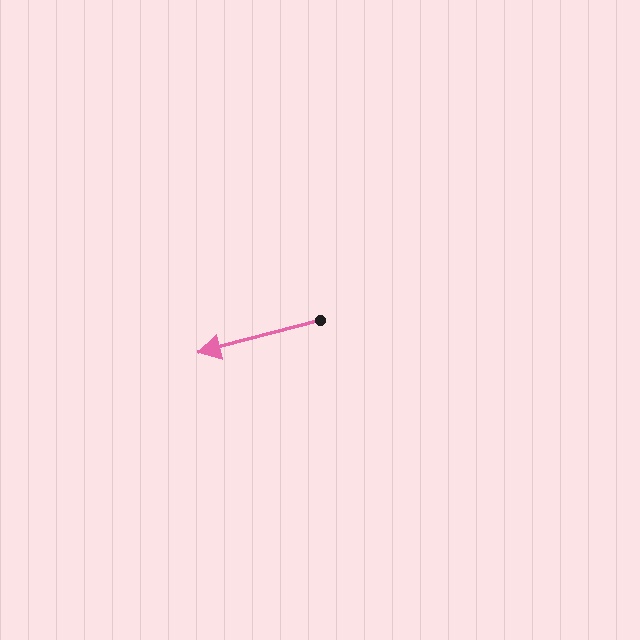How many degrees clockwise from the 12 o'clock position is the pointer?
Approximately 255 degrees.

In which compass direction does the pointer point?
West.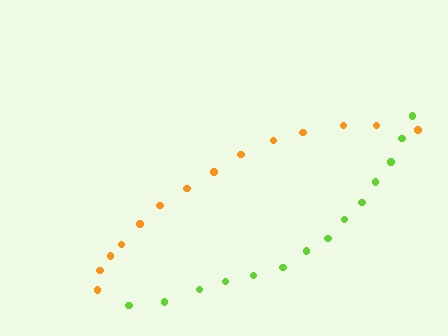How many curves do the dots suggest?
There are 2 distinct paths.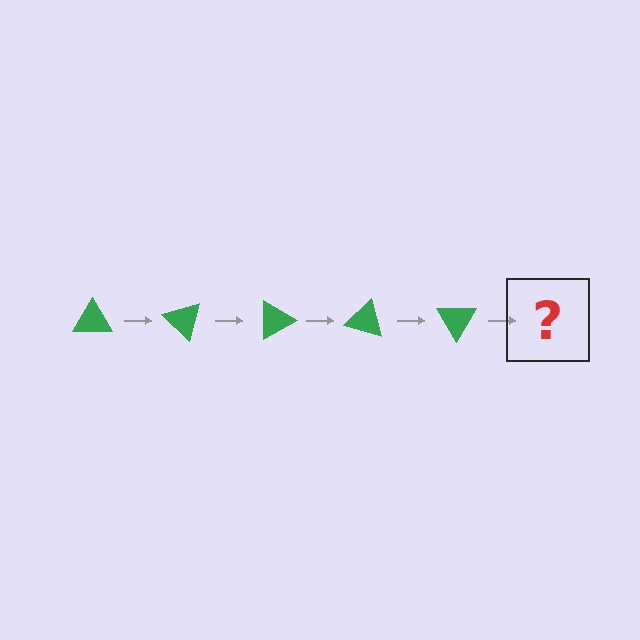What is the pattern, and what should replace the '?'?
The pattern is that the triangle rotates 45 degrees each step. The '?' should be a green triangle rotated 225 degrees.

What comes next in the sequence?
The next element should be a green triangle rotated 225 degrees.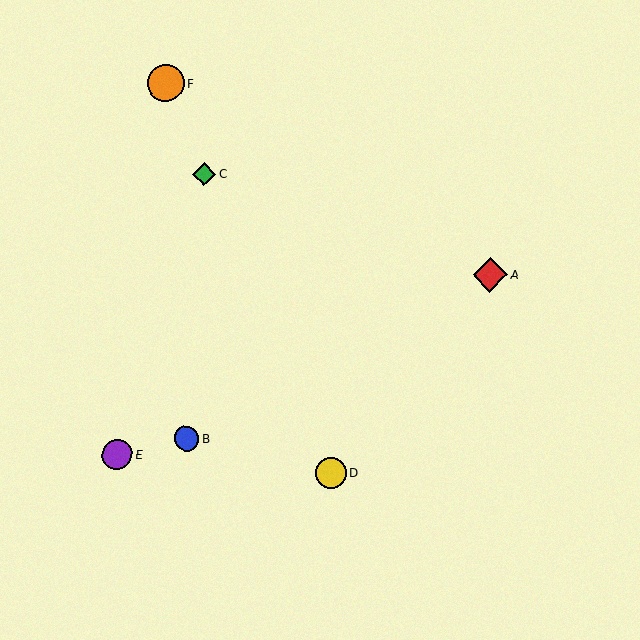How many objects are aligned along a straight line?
3 objects (C, D, F) are aligned along a straight line.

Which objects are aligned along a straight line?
Objects C, D, F are aligned along a straight line.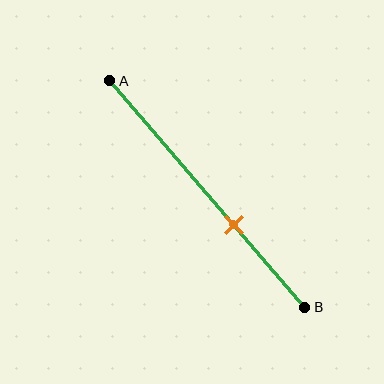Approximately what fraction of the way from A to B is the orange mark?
The orange mark is approximately 65% of the way from A to B.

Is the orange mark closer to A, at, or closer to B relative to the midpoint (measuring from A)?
The orange mark is closer to point B than the midpoint of segment AB.